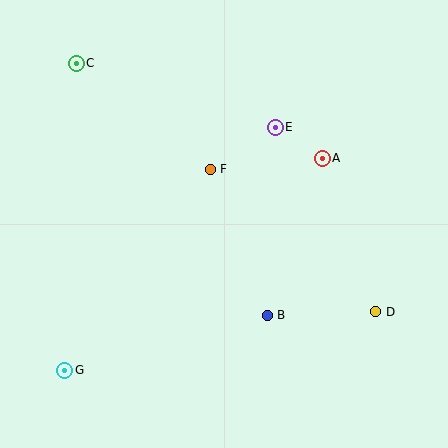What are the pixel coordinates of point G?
Point G is at (65, 370).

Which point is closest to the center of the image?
Point F at (210, 169) is closest to the center.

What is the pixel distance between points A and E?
The distance between A and E is 57 pixels.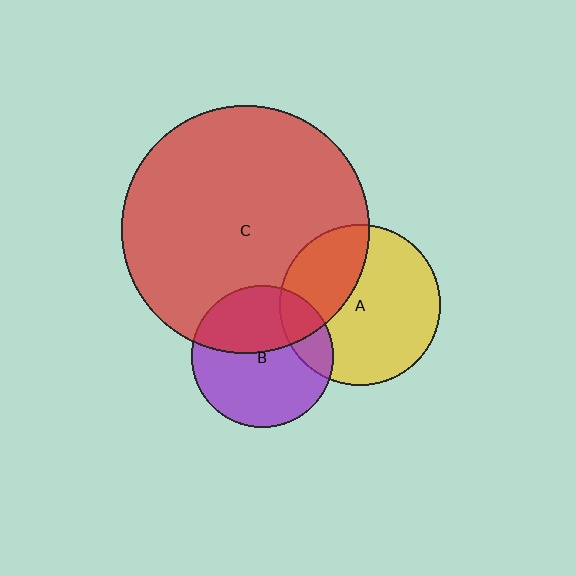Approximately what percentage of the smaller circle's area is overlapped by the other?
Approximately 40%.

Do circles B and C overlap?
Yes.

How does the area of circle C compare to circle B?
Approximately 3.0 times.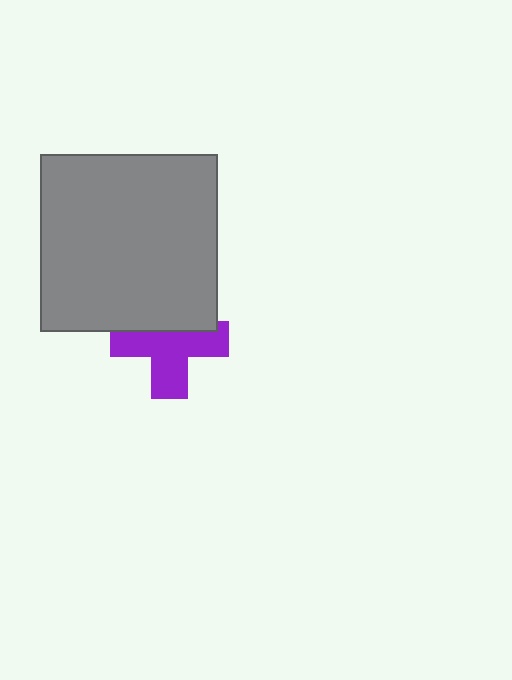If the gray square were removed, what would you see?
You would see the complete purple cross.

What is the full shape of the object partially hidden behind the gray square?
The partially hidden object is a purple cross.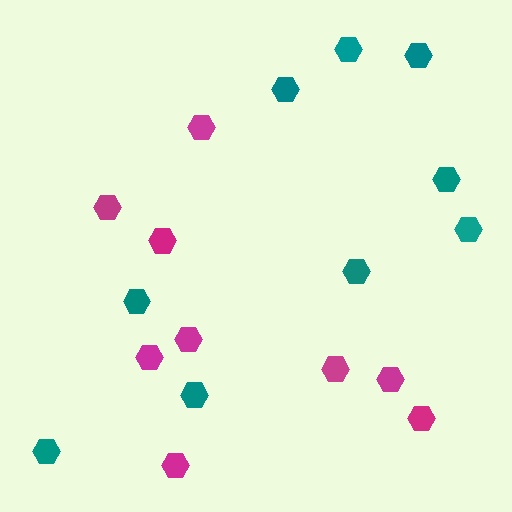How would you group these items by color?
There are 2 groups: one group of magenta hexagons (9) and one group of teal hexagons (9).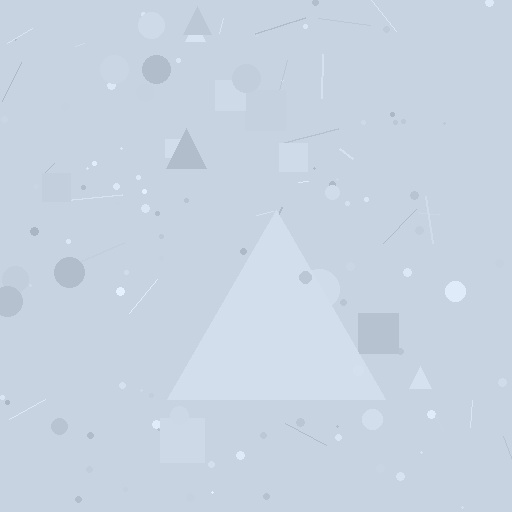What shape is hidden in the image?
A triangle is hidden in the image.